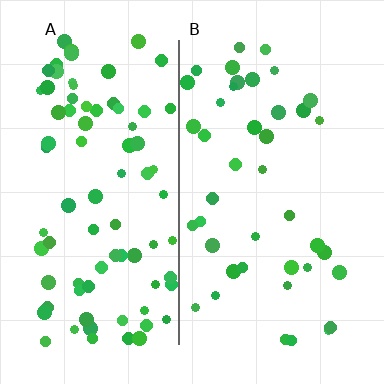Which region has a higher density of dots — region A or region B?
A (the left).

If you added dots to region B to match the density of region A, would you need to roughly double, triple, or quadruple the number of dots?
Approximately double.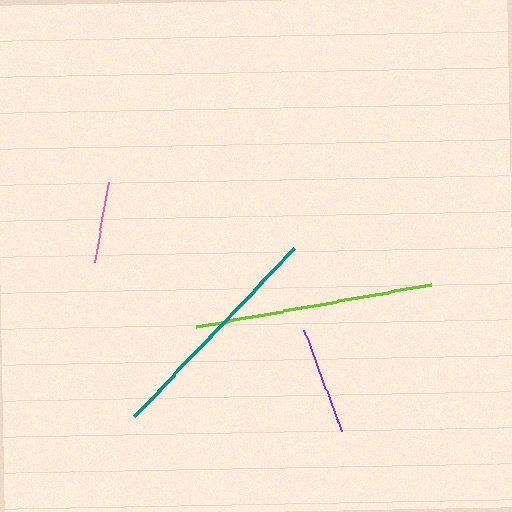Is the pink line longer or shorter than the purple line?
The purple line is longer than the pink line.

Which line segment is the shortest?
The pink line is the shortest at approximately 81 pixels.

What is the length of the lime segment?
The lime segment is approximately 238 pixels long.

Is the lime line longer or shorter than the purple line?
The lime line is longer than the purple line.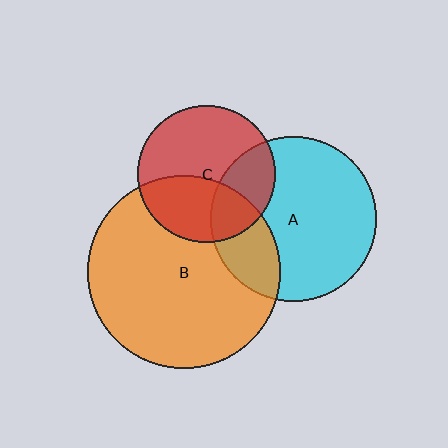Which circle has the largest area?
Circle B (orange).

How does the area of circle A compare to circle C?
Approximately 1.4 times.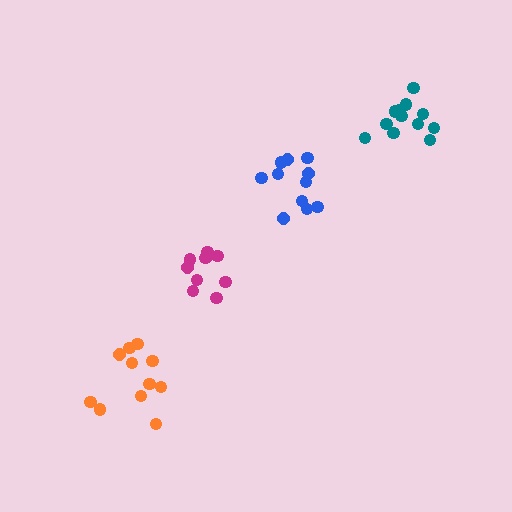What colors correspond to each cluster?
The clusters are colored: magenta, orange, teal, blue.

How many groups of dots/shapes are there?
There are 4 groups.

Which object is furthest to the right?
The teal cluster is rightmost.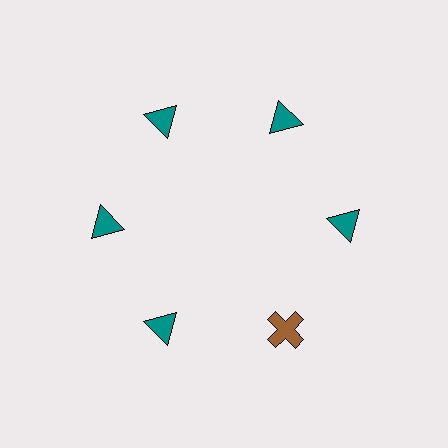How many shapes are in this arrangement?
There are 6 shapes arranged in a ring pattern.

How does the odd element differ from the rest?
It differs in both color (brown instead of teal) and shape (cross instead of triangle).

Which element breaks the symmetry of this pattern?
The brown cross at roughly the 5 o'clock position breaks the symmetry. All other shapes are teal triangles.